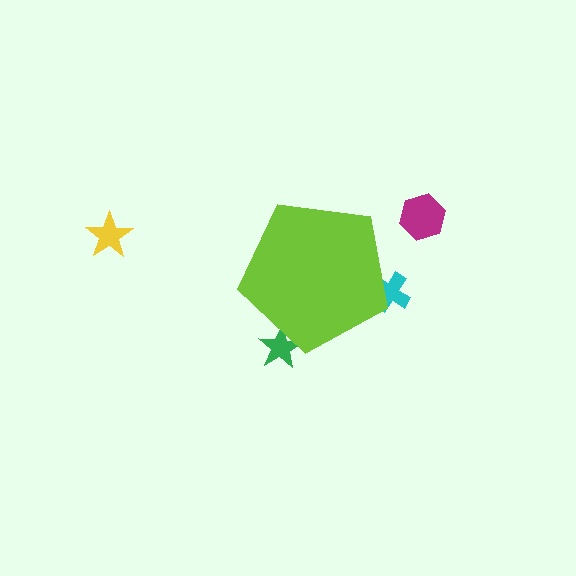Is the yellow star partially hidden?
No, the yellow star is fully visible.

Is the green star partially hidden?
Yes, the green star is partially hidden behind the lime pentagon.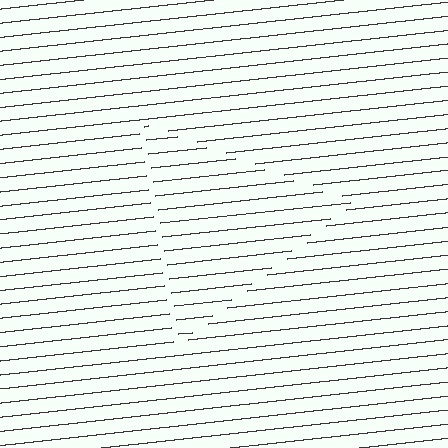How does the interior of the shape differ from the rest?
The interior of the shape contains the same grating, shifted by half a period — the contour is defined by the phase discontinuity where line-ends from the inner and outer gratings abut.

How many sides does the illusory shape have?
3 sides — the line-ends trace a triangle.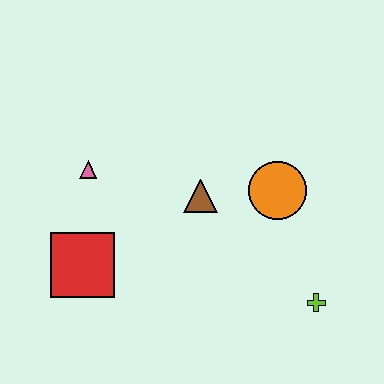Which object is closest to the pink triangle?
The red square is closest to the pink triangle.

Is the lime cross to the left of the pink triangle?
No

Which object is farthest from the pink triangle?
The lime cross is farthest from the pink triangle.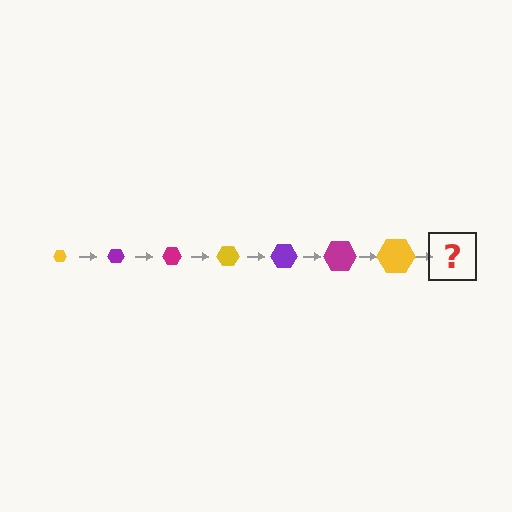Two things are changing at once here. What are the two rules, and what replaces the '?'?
The two rules are that the hexagon grows larger each step and the color cycles through yellow, purple, and magenta. The '?' should be a purple hexagon, larger than the previous one.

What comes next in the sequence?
The next element should be a purple hexagon, larger than the previous one.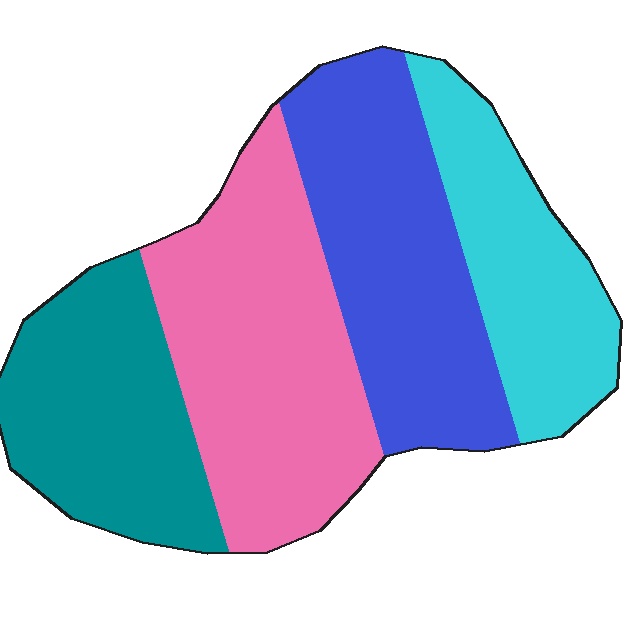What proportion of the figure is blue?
Blue takes up about one quarter (1/4) of the figure.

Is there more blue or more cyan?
Blue.